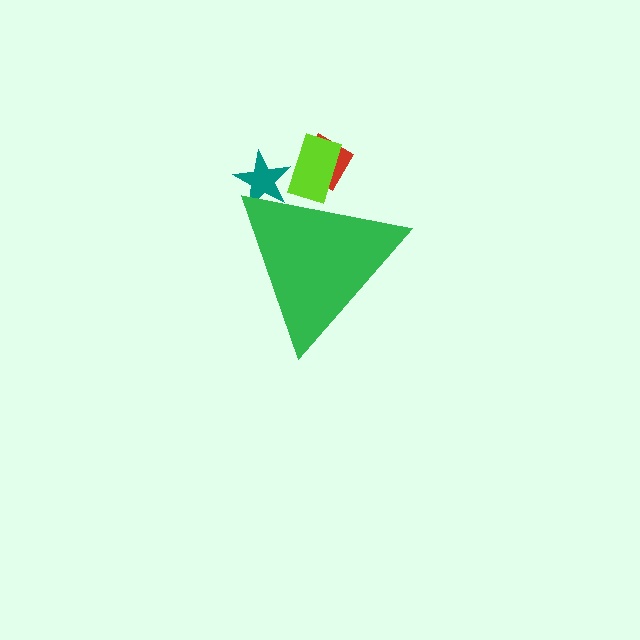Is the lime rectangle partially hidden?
Yes, the lime rectangle is partially hidden behind the green triangle.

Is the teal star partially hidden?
Yes, the teal star is partially hidden behind the green triangle.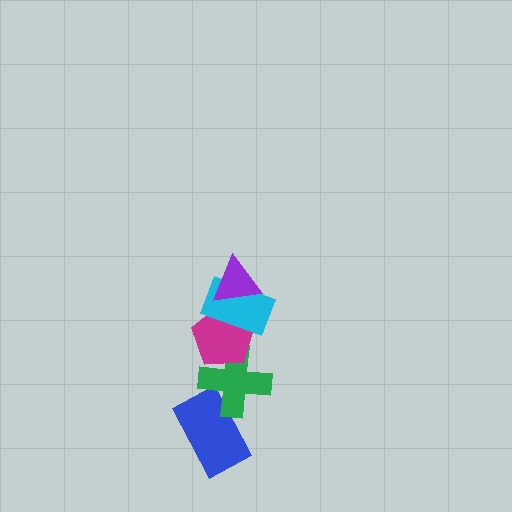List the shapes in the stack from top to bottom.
From top to bottom: the purple triangle, the cyan rectangle, the magenta pentagon, the green cross, the blue rectangle.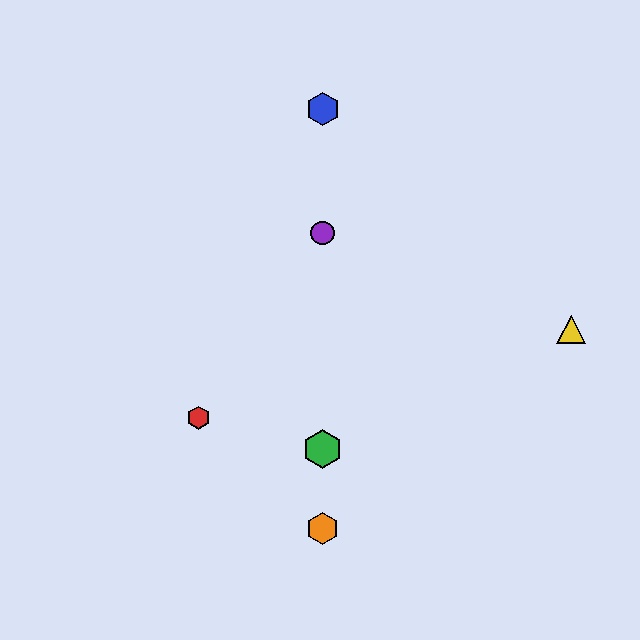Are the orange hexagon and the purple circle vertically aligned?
Yes, both are at x≈323.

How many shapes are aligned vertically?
4 shapes (the blue hexagon, the green hexagon, the purple circle, the orange hexagon) are aligned vertically.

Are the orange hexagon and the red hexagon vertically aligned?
No, the orange hexagon is at x≈323 and the red hexagon is at x≈198.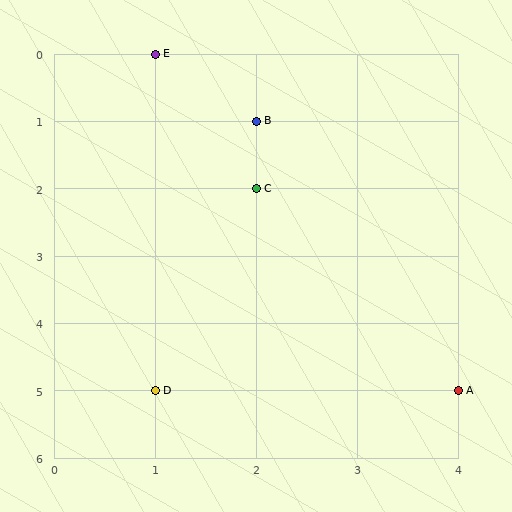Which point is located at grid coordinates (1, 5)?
Point D is at (1, 5).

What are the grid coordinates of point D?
Point D is at grid coordinates (1, 5).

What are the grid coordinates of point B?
Point B is at grid coordinates (2, 1).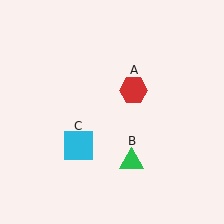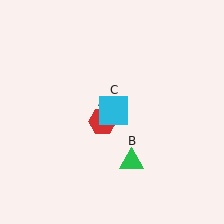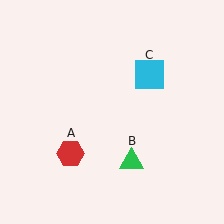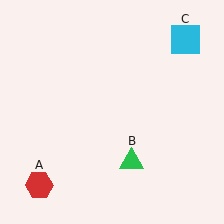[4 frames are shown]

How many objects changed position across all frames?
2 objects changed position: red hexagon (object A), cyan square (object C).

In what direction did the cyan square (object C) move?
The cyan square (object C) moved up and to the right.